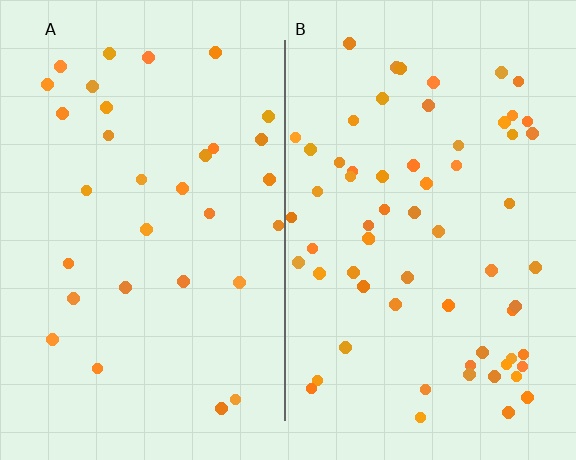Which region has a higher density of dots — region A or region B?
B (the right).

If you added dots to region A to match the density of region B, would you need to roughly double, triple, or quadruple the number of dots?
Approximately double.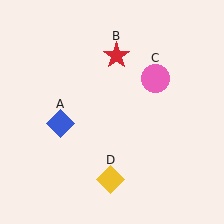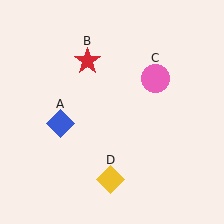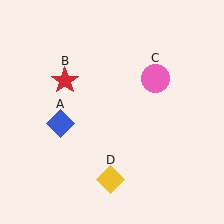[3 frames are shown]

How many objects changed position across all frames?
1 object changed position: red star (object B).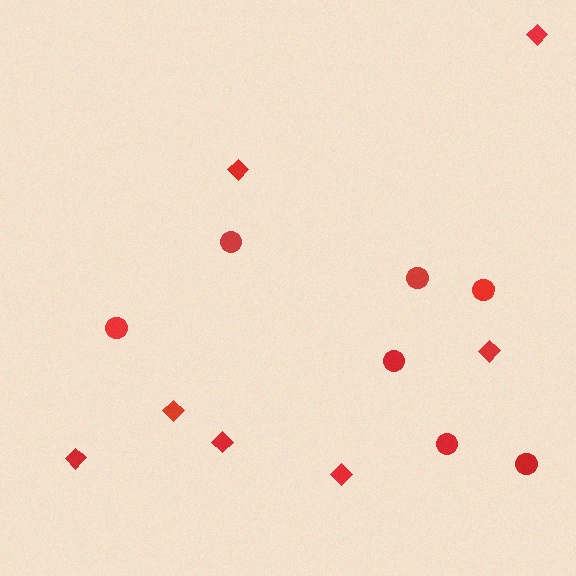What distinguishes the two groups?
There are 2 groups: one group of diamonds (7) and one group of circles (7).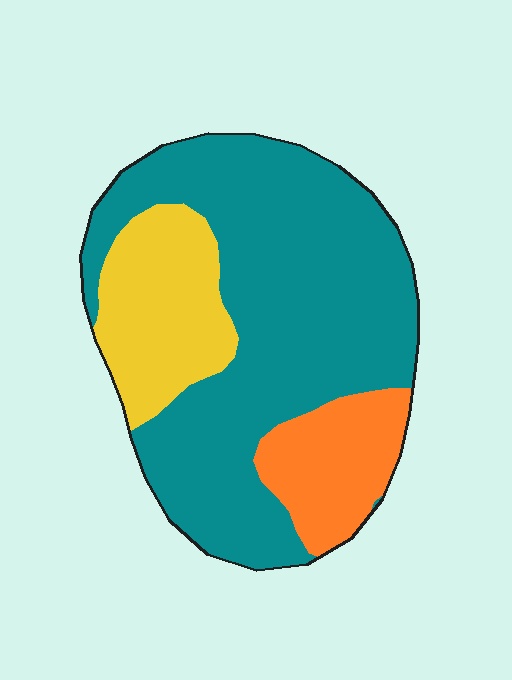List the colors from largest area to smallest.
From largest to smallest: teal, yellow, orange.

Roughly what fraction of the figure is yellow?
Yellow takes up less than a quarter of the figure.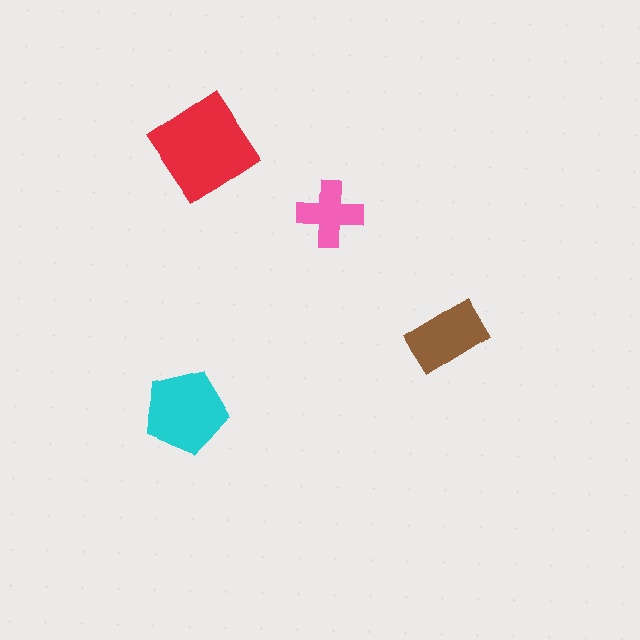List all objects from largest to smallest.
The red diamond, the cyan pentagon, the brown rectangle, the pink cross.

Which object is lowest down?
The cyan pentagon is bottommost.